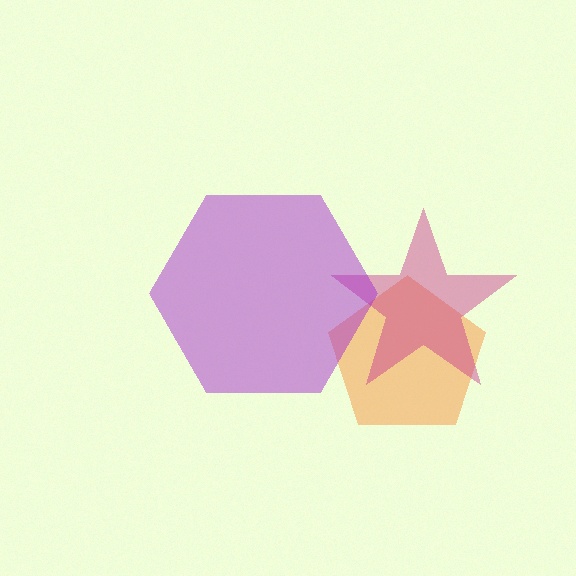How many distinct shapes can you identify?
There are 3 distinct shapes: an orange pentagon, a magenta star, a purple hexagon.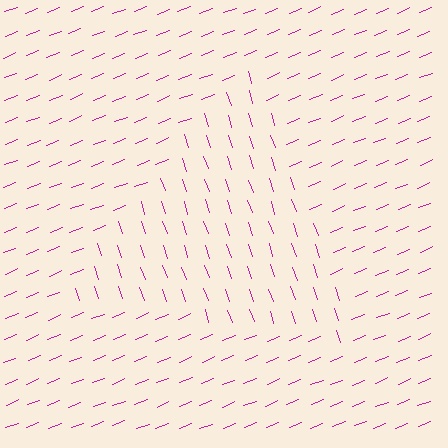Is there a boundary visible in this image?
Yes, there is a texture boundary formed by a change in line orientation.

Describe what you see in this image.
The image is filled with small magenta line segments. A triangle region in the image has lines oriented differently from the surrounding lines, creating a visible texture boundary.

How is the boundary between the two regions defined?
The boundary is defined purely by a change in line orientation (approximately 86 degrees difference). All lines are the same color and thickness.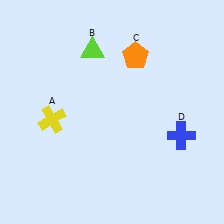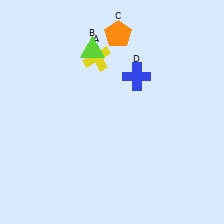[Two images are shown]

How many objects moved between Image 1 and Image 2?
3 objects moved between the two images.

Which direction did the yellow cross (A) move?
The yellow cross (A) moved up.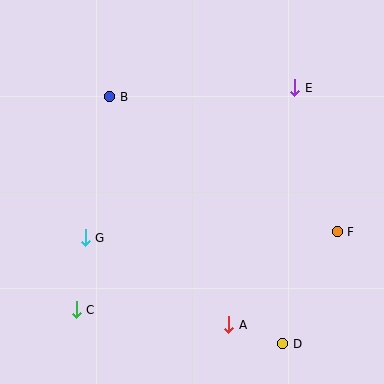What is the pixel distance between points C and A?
The distance between C and A is 153 pixels.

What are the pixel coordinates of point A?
Point A is at (229, 325).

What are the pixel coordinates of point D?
Point D is at (283, 344).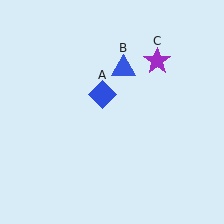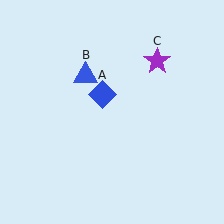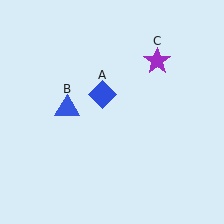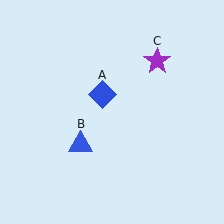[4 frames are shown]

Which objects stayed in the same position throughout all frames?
Blue diamond (object A) and purple star (object C) remained stationary.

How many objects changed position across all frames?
1 object changed position: blue triangle (object B).